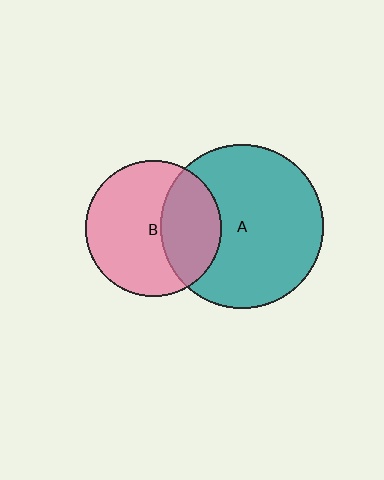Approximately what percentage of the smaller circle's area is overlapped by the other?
Approximately 35%.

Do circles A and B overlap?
Yes.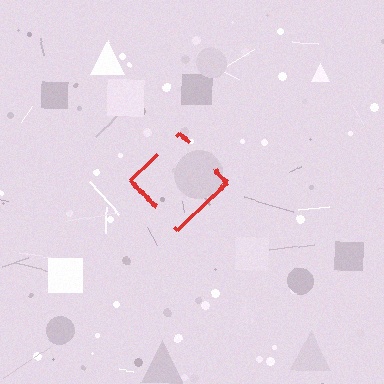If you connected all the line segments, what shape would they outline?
They would outline a diamond.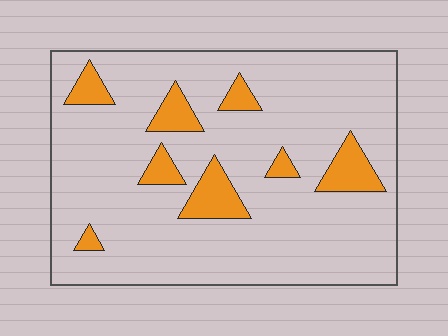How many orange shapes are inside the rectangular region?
8.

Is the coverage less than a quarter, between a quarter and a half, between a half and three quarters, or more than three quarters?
Less than a quarter.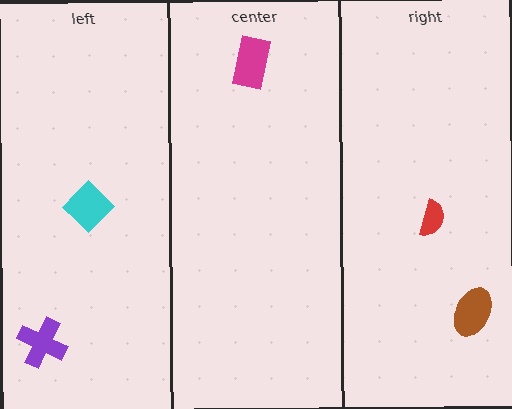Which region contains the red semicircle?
The right region.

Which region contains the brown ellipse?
The right region.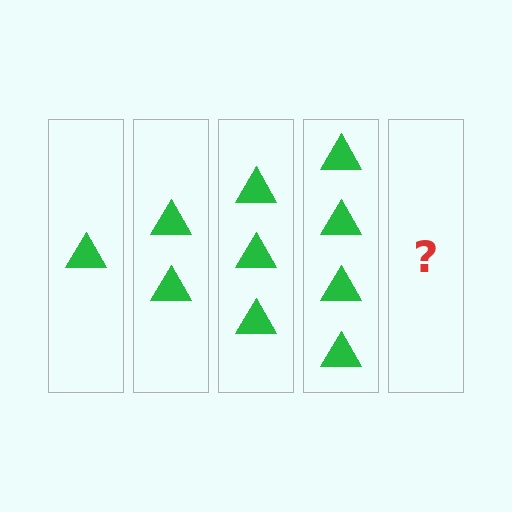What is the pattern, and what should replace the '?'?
The pattern is that each step adds one more triangle. The '?' should be 5 triangles.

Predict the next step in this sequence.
The next step is 5 triangles.